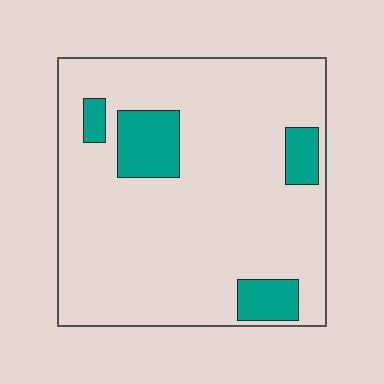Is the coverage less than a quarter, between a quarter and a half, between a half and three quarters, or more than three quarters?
Less than a quarter.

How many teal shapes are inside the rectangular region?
4.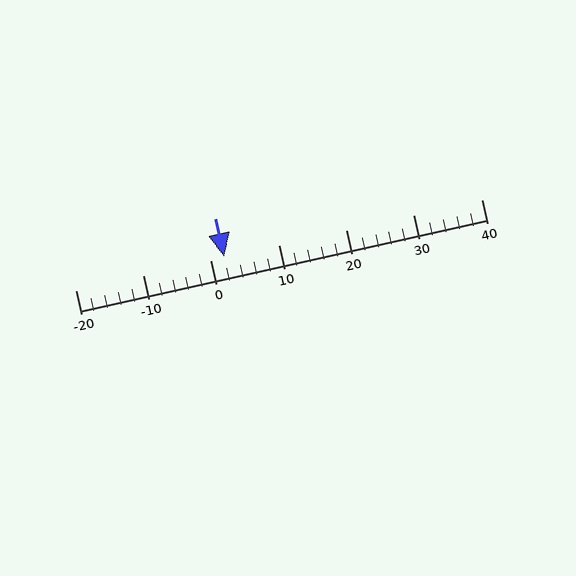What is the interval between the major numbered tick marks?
The major tick marks are spaced 10 units apart.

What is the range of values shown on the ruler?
The ruler shows values from -20 to 40.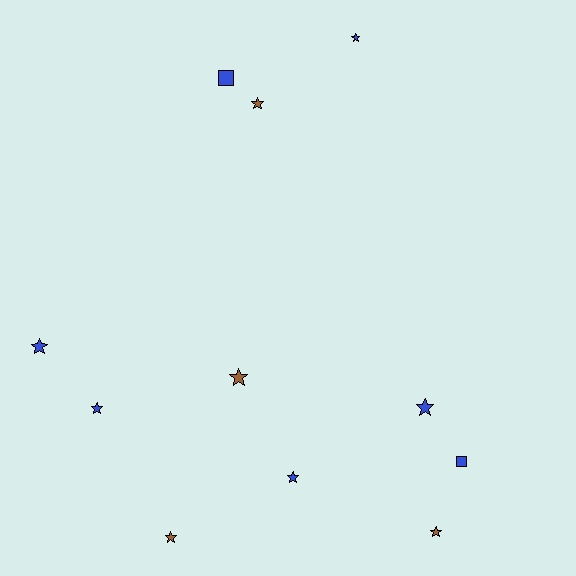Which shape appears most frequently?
Star, with 9 objects.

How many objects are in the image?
There are 11 objects.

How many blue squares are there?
There are 2 blue squares.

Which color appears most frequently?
Blue, with 7 objects.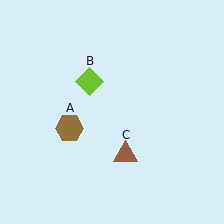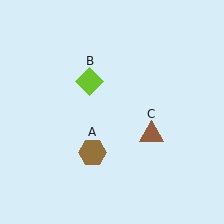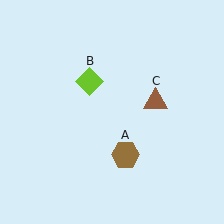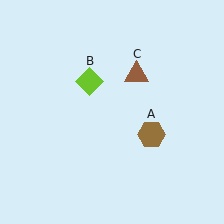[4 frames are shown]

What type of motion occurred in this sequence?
The brown hexagon (object A), brown triangle (object C) rotated counterclockwise around the center of the scene.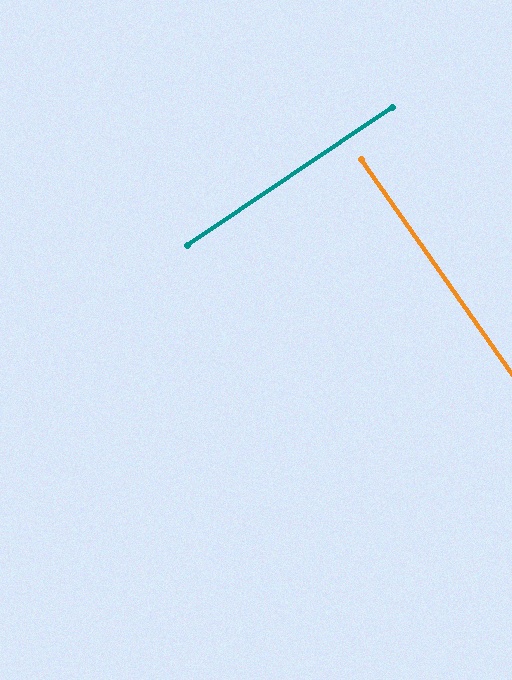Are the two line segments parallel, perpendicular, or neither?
Perpendicular — they meet at approximately 89°.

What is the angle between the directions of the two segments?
Approximately 89 degrees.